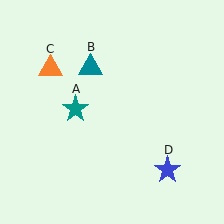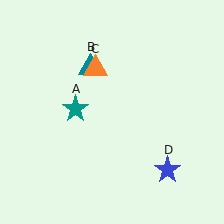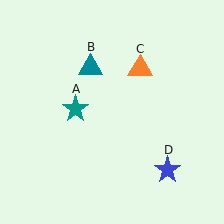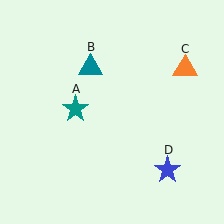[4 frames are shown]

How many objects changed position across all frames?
1 object changed position: orange triangle (object C).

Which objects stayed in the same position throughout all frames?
Teal star (object A) and teal triangle (object B) and blue star (object D) remained stationary.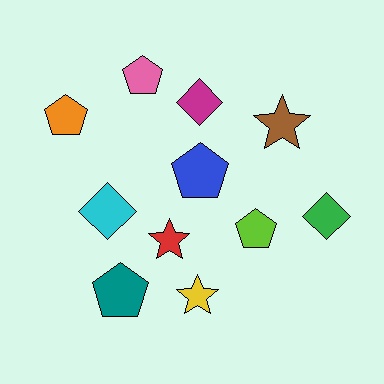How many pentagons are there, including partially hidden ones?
There are 5 pentagons.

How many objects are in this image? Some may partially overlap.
There are 11 objects.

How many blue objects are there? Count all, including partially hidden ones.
There is 1 blue object.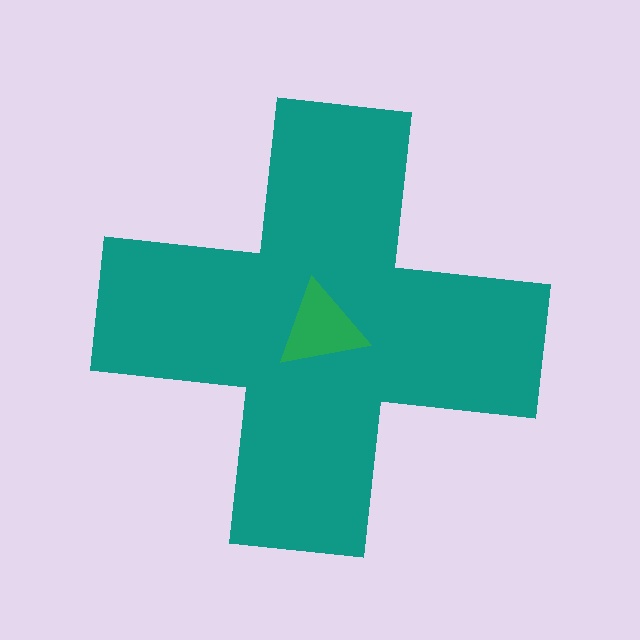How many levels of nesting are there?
2.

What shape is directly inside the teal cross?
The green triangle.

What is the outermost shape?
The teal cross.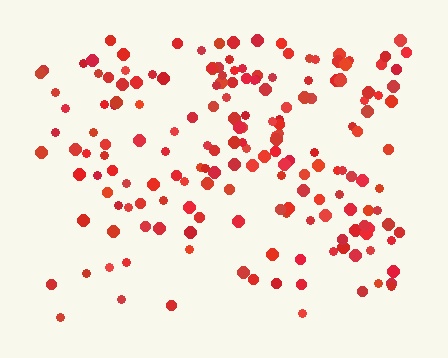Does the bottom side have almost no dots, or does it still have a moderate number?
Still a moderate number, just noticeably fewer than the top.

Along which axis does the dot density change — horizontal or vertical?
Vertical.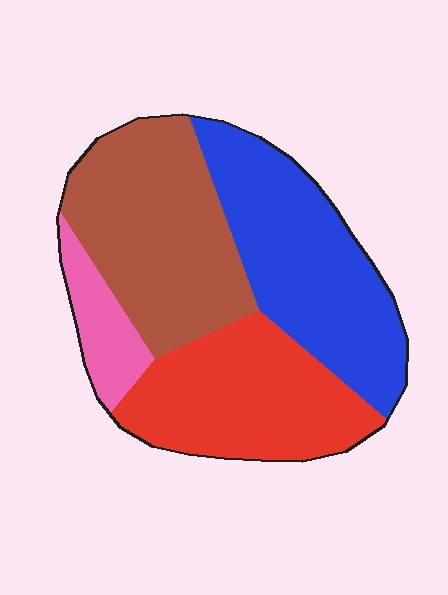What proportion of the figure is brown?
Brown takes up between a quarter and a half of the figure.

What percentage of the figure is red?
Red covers roughly 30% of the figure.